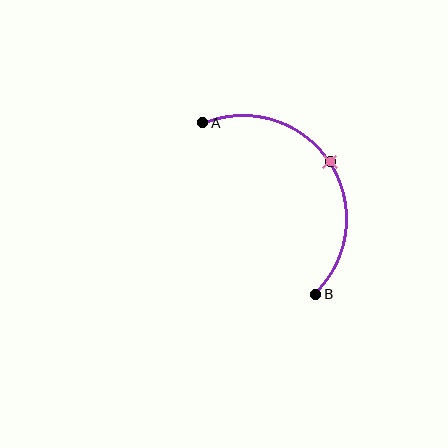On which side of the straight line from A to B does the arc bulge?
The arc bulges to the right of the straight line connecting A and B.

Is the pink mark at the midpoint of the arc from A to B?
Yes. The pink mark lies on the arc at equal arc-length from both A and B — it is the arc midpoint.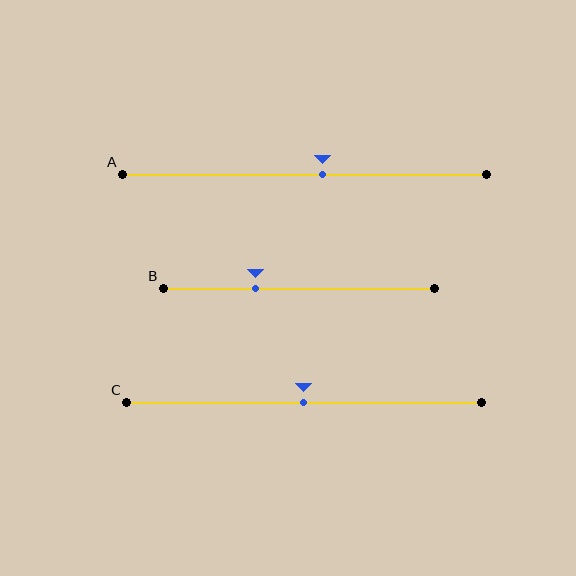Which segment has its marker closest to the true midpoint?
Segment C has its marker closest to the true midpoint.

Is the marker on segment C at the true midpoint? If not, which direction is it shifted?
Yes, the marker on segment C is at the true midpoint.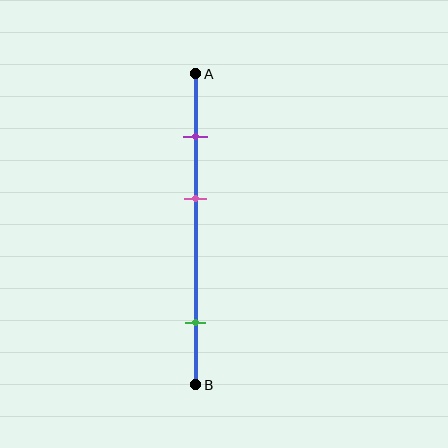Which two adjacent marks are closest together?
The purple and pink marks are the closest adjacent pair.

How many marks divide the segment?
There are 3 marks dividing the segment.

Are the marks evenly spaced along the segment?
No, the marks are not evenly spaced.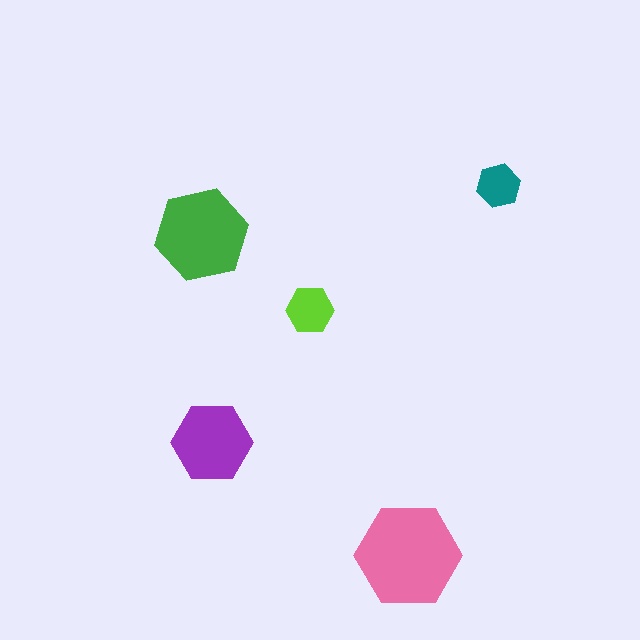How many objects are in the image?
There are 5 objects in the image.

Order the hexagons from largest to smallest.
the pink one, the green one, the purple one, the lime one, the teal one.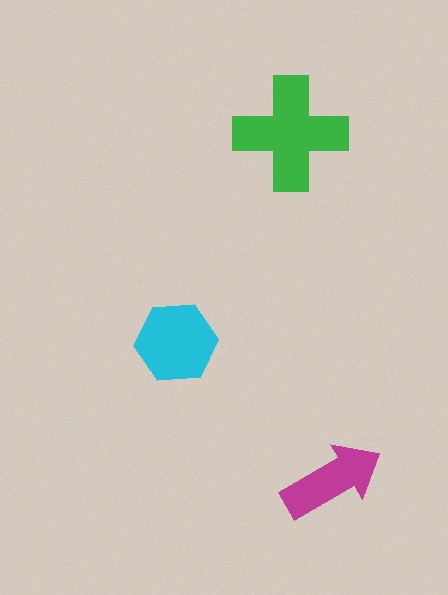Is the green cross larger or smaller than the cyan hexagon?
Larger.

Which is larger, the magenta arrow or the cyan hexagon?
The cyan hexagon.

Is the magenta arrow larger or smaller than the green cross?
Smaller.